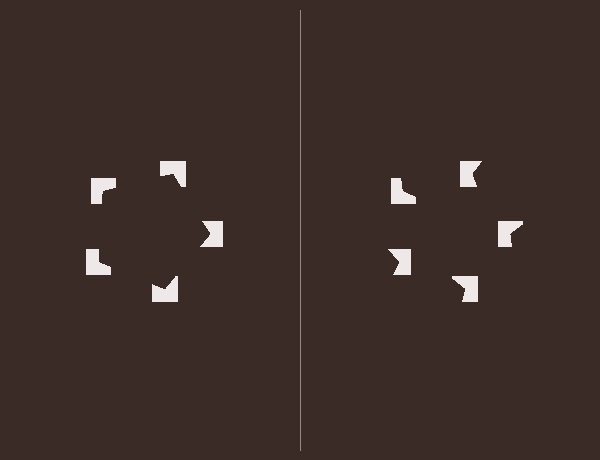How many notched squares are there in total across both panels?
10 — 5 on each side.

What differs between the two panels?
The notched squares are positioned identically on both sides; only the wedge orientations differ. On the left they align to a pentagon; on the right they are misaligned.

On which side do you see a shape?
An illusory pentagon appears on the left side. On the right side the wedge cuts are rotated, so no coherent shape forms.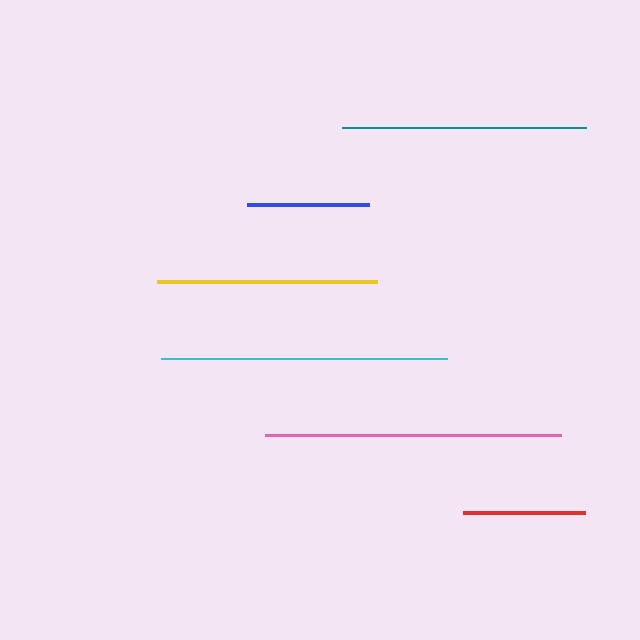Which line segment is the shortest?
The blue line is the shortest at approximately 122 pixels.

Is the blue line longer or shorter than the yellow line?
The yellow line is longer than the blue line.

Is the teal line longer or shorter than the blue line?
The teal line is longer than the blue line.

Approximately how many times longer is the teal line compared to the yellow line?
The teal line is approximately 1.1 times the length of the yellow line.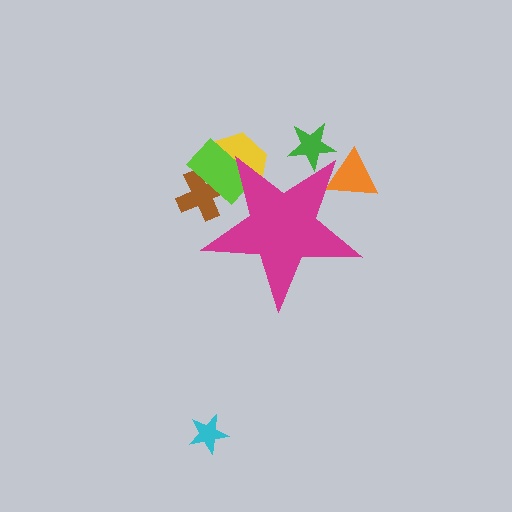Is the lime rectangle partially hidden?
Yes, the lime rectangle is partially hidden behind the magenta star.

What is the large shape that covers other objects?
A magenta star.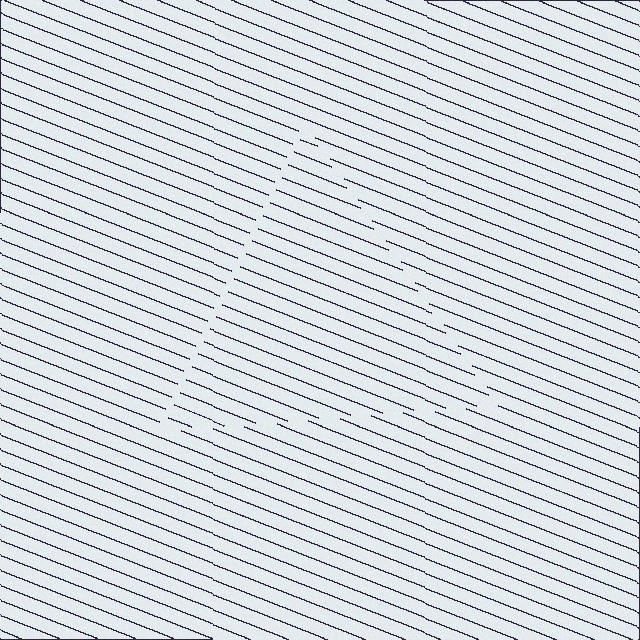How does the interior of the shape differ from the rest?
The interior of the shape contains the same grating, shifted by half a period — the contour is defined by the phase discontinuity where line-ends from the inner and outer gratings abut.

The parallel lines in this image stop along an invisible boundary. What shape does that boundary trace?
An illusory triangle. The interior of the shape contains the same grating, shifted by half a period — the contour is defined by the phase discontinuity where line-ends from the inner and outer gratings abut.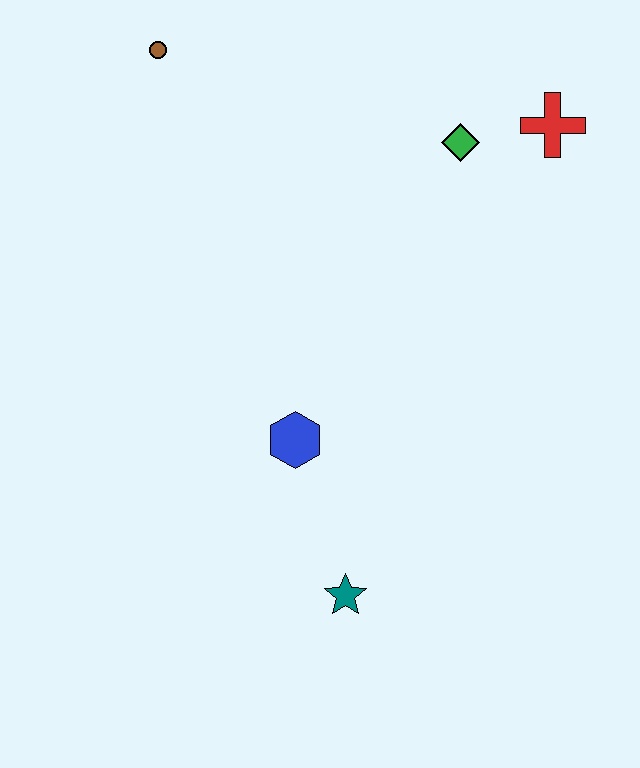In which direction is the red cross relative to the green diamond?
The red cross is to the right of the green diamond.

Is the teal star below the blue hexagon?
Yes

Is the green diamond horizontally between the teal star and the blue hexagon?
No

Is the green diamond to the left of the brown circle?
No